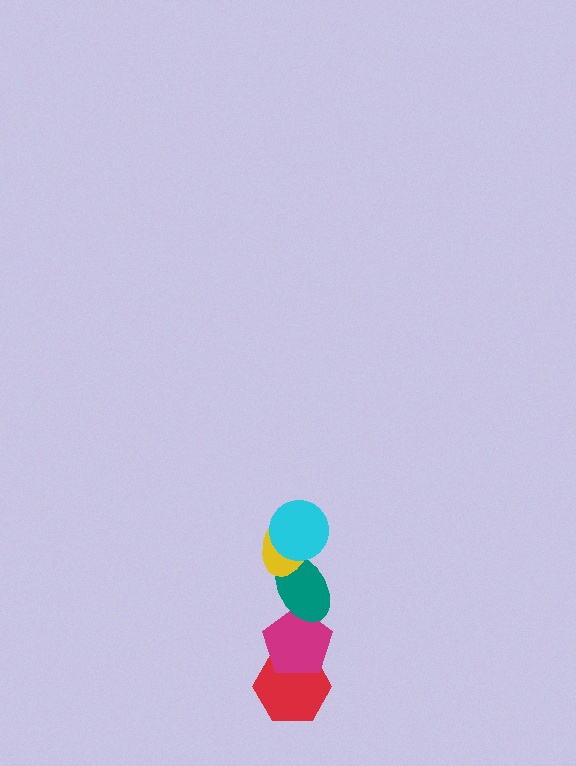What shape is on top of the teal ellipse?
The yellow ellipse is on top of the teal ellipse.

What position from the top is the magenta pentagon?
The magenta pentagon is 4th from the top.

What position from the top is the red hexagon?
The red hexagon is 5th from the top.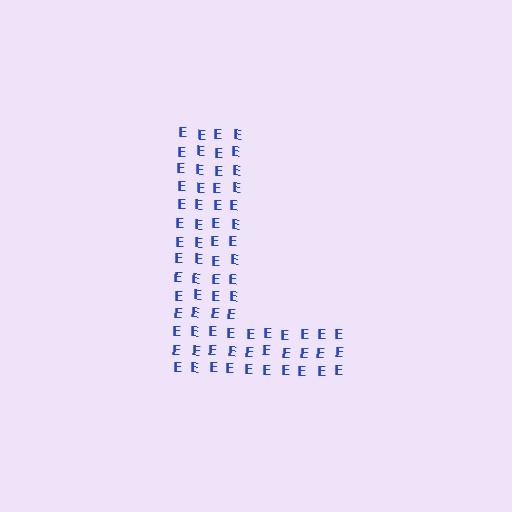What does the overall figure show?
The overall figure shows the letter L.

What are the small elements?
The small elements are letter E's.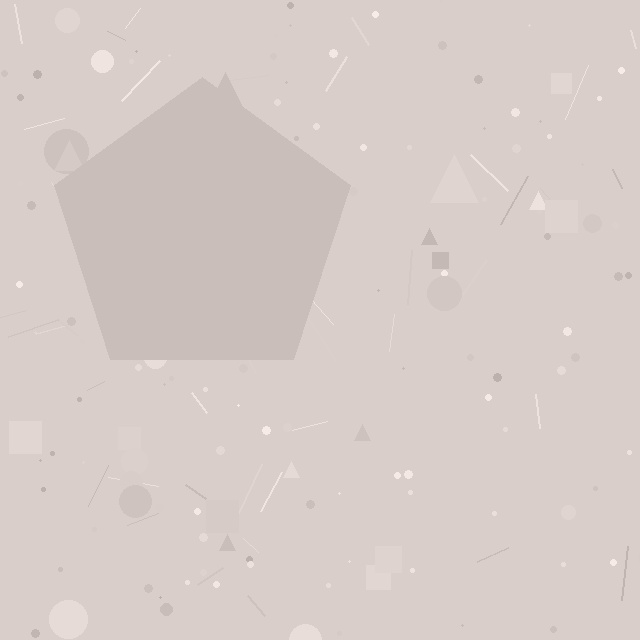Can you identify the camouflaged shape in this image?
The camouflaged shape is a pentagon.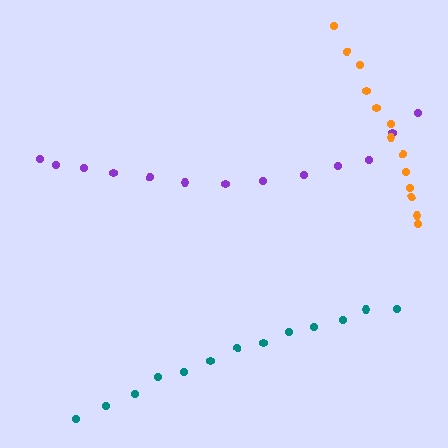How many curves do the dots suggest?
There are 3 distinct paths.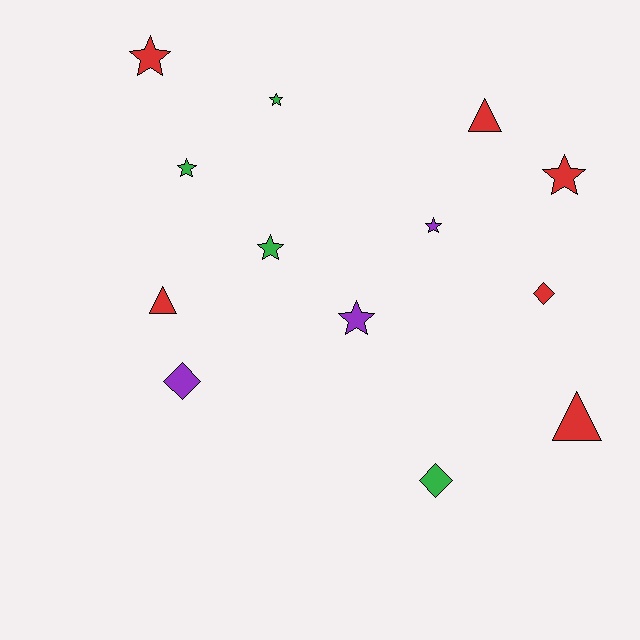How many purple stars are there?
There are 2 purple stars.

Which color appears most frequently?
Red, with 6 objects.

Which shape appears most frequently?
Star, with 7 objects.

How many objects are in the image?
There are 13 objects.